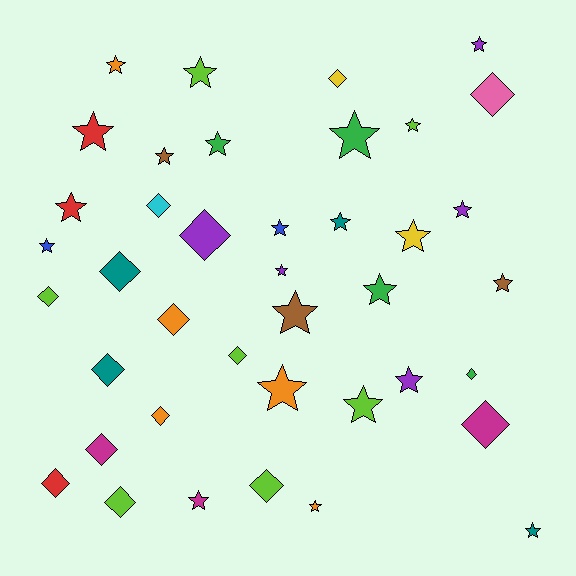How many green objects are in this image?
There are 4 green objects.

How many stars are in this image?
There are 24 stars.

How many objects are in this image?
There are 40 objects.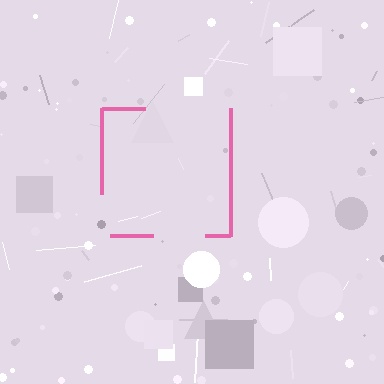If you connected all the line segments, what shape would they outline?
They would outline a square.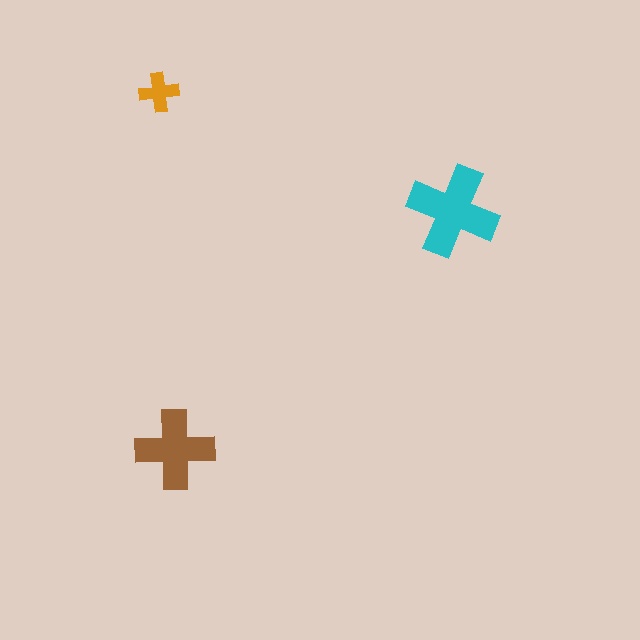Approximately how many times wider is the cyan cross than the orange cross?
About 2.5 times wider.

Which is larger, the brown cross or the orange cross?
The brown one.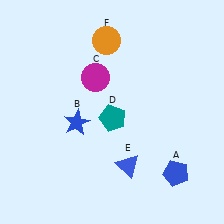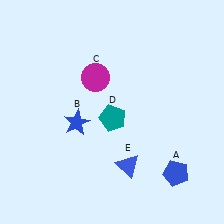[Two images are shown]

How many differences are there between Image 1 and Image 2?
There is 1 difference between the two images.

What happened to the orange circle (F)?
The orange circle (F) was removed in Image 2. It was in the top-left area of Image 1.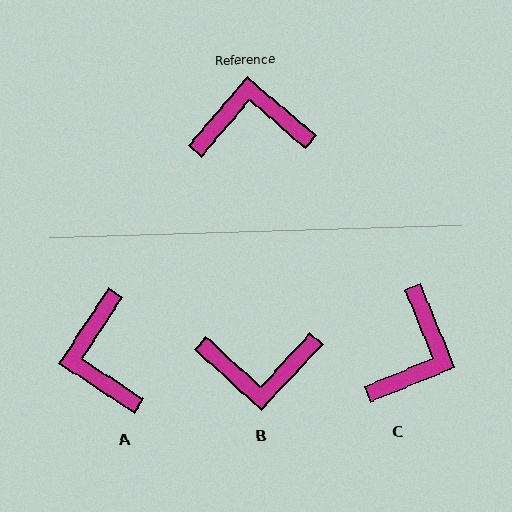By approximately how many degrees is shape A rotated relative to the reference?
Approximately 97 degrees counter-clockwise.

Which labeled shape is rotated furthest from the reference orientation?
B, about 178 degrees away.